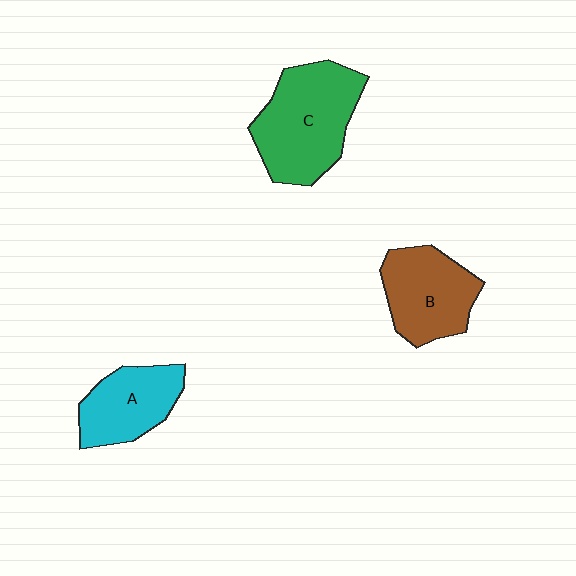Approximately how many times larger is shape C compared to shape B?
Approximately 1.3 times.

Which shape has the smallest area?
Shape A (cyan).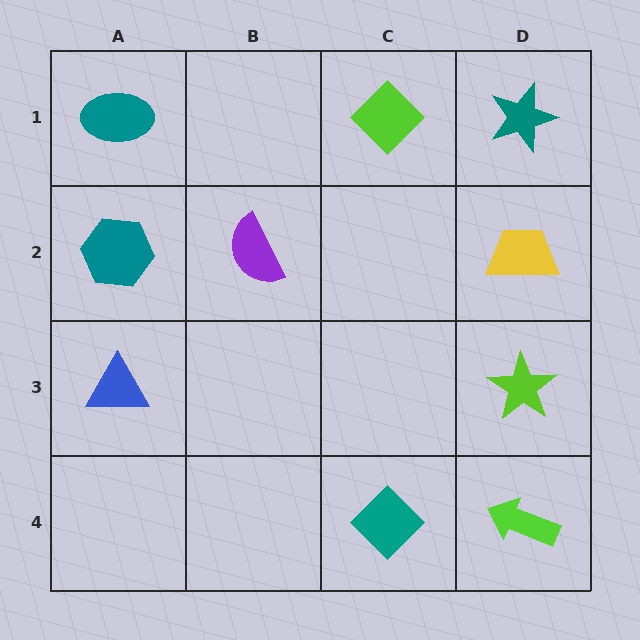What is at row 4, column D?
A lime arrow.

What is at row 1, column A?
A teal ellipse.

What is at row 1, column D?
A teal star.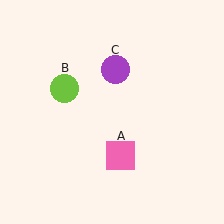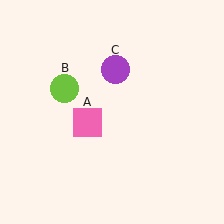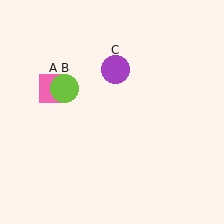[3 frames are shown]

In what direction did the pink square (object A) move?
The pink square (object A) moved up and to the left.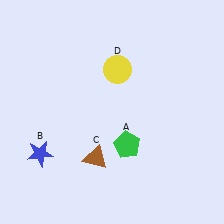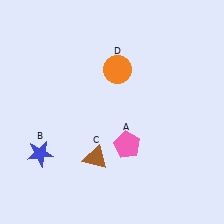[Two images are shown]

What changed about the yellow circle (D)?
In Image 1, D is yellow. In Image 2, it changed to orange.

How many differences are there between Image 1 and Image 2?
There are 2 differences between the two images.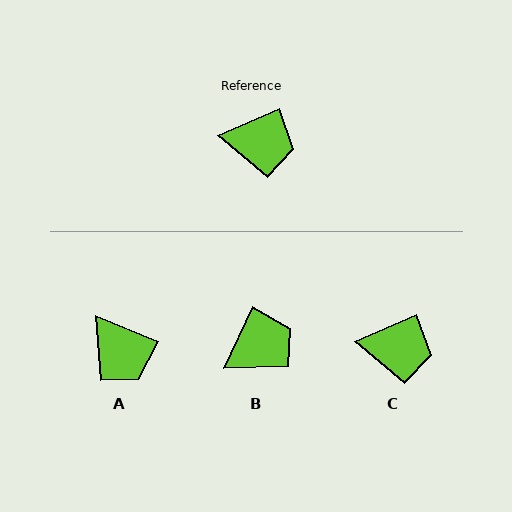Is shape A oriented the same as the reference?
No, it is off by about 46 degrees.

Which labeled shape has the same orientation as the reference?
C.